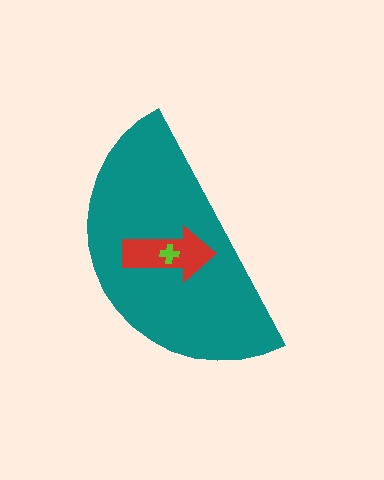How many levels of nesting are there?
3.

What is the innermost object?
The lime cross.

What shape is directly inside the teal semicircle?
The red arrow.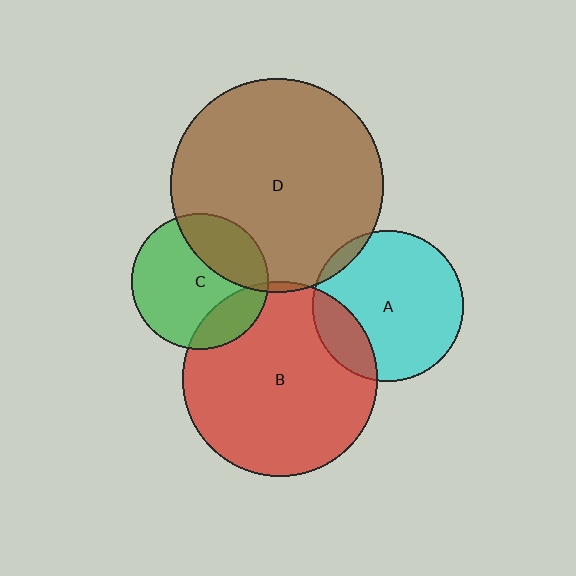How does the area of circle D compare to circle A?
Approximately 2.0 times.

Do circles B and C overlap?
Yes.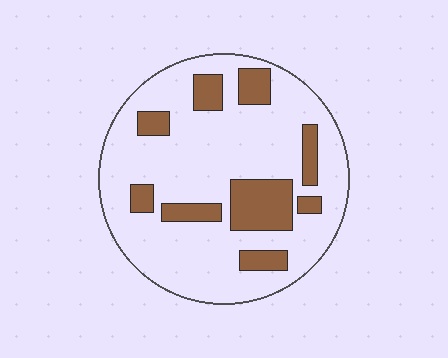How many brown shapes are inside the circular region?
9.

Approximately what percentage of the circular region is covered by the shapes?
Approximately 20%.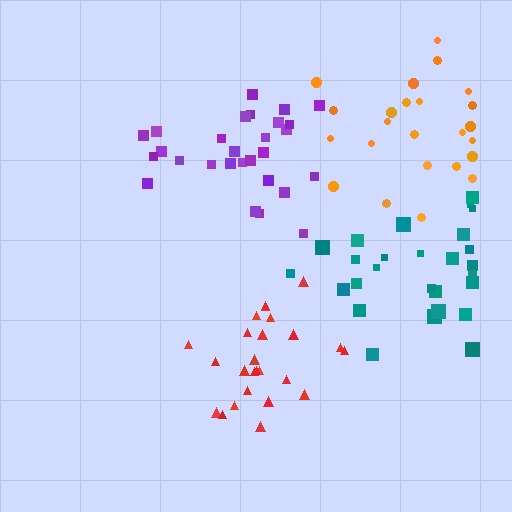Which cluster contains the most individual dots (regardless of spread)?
Purple (28).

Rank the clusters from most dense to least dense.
purple, red, teal, orange.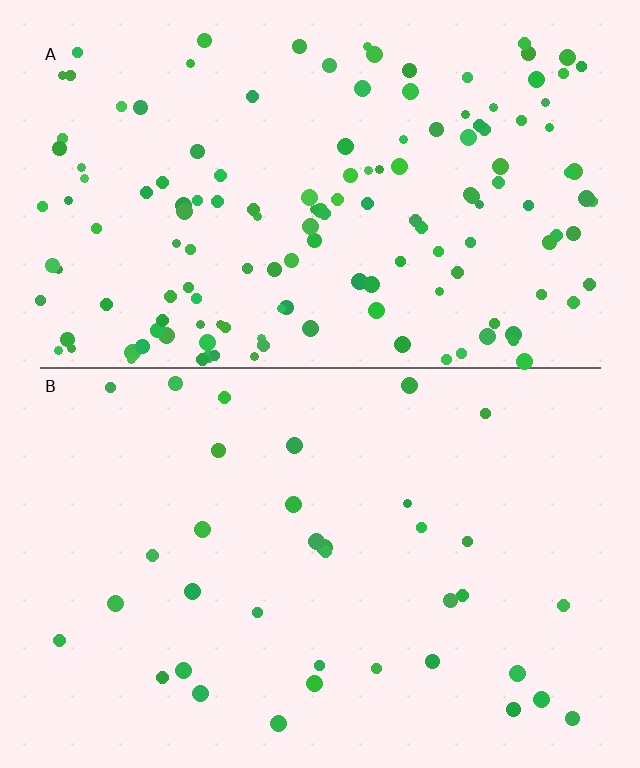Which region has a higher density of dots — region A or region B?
A (the top).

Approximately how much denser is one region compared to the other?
Approximately 4.1× — region A over region B.